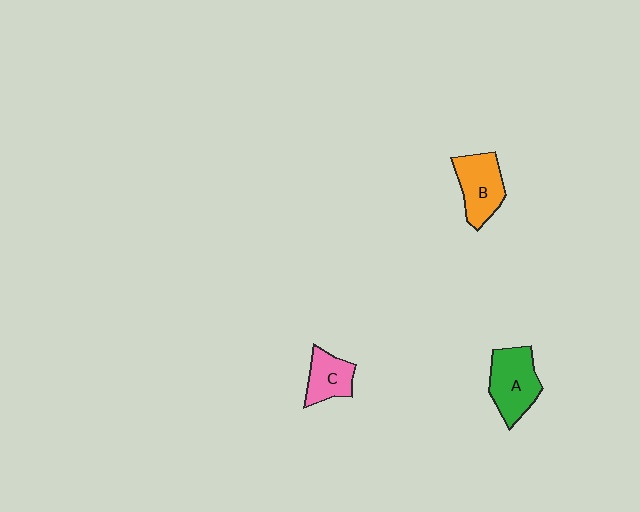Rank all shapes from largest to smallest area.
From largest to smallest: A (green), B (orange), C (pink).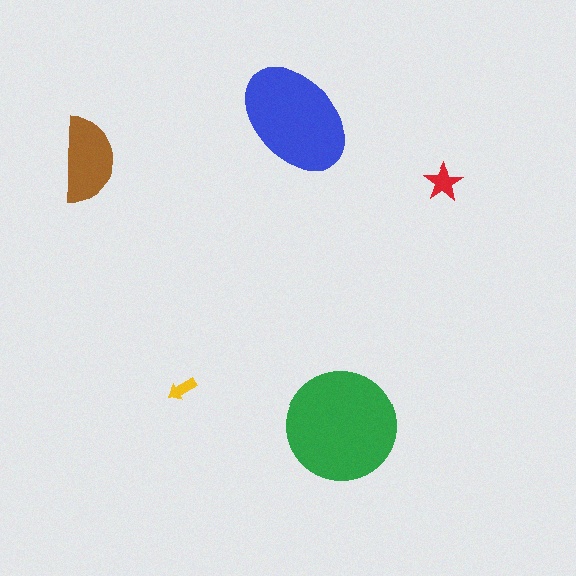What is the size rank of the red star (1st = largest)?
4th.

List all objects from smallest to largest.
The yellow arrow, the red star, the brown semicircle, the blue ellipse, the green circle.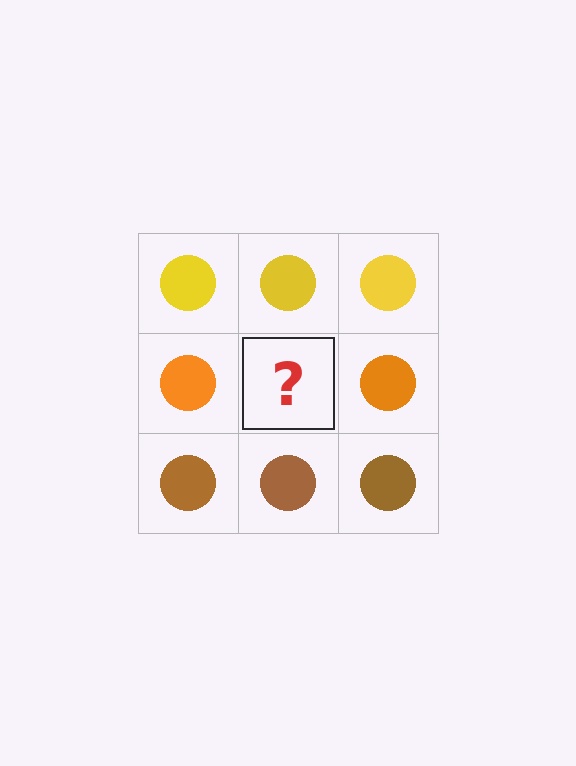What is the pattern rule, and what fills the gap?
The rule is that each row has a consistent color. The gap should be filled with an orange circle.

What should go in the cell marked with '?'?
The missing cell should contain an orange circle.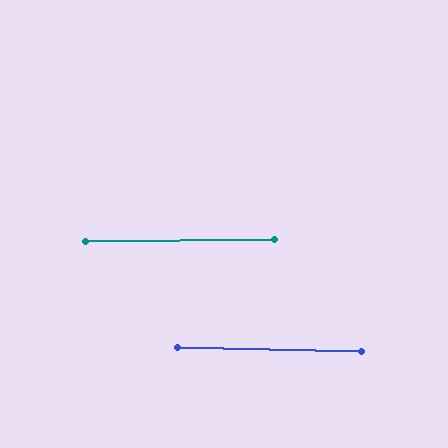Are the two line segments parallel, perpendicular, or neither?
Parallel — their directions differ by only 1.5°.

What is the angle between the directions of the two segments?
Approximately 1 degree.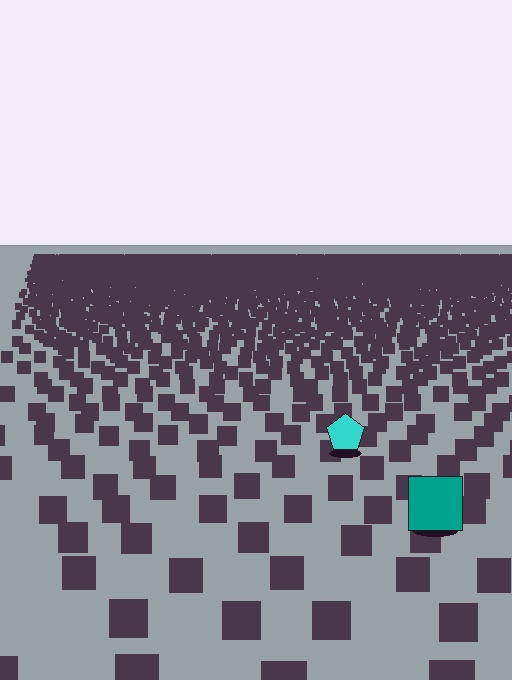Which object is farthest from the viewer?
The cyan pentagon is farthest from the viewer. It appears smaller and the ground texture around it is denser.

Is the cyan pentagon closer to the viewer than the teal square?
No. The teal square is closer — you can tell from the texture gradient: the ground texture is coarser near it.